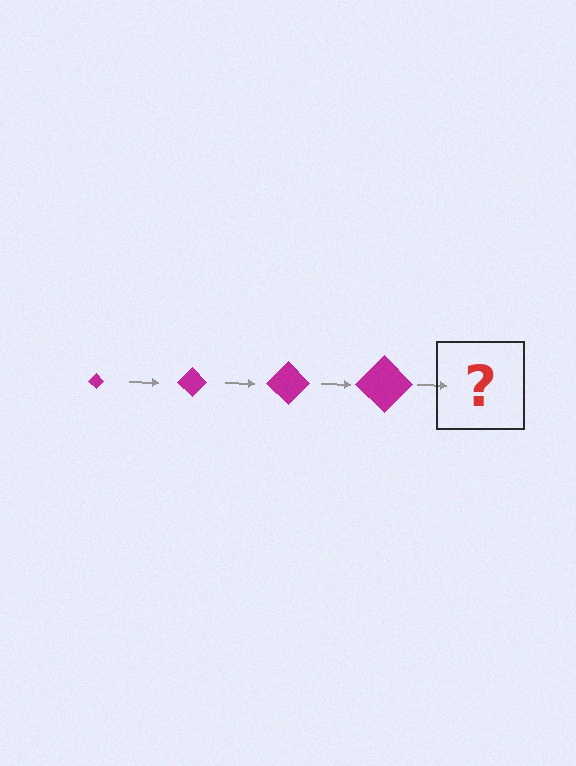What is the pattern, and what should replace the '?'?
The pattern is that the diamond gets progressively larger each step. The '?' should be a magenta diamond, larger than the previous one.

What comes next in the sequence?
The next element should be a magenta diamond, larger than the previous one.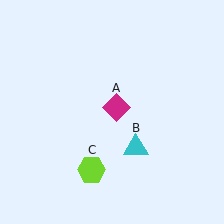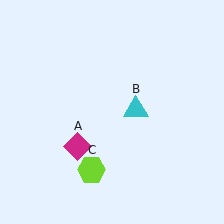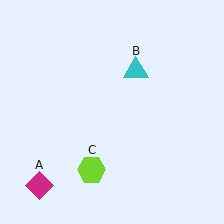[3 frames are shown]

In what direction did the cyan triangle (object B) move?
The cyan triangle (object B) moved up.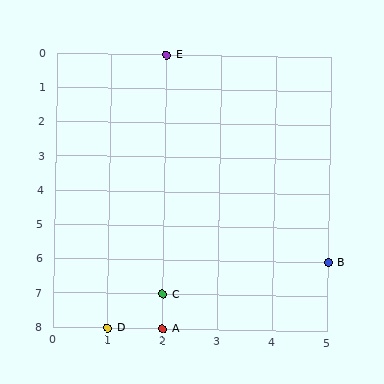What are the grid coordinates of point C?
Point C is at grid coordinates (2, 7).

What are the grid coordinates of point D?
Point D is at grid coordinates (1, 8).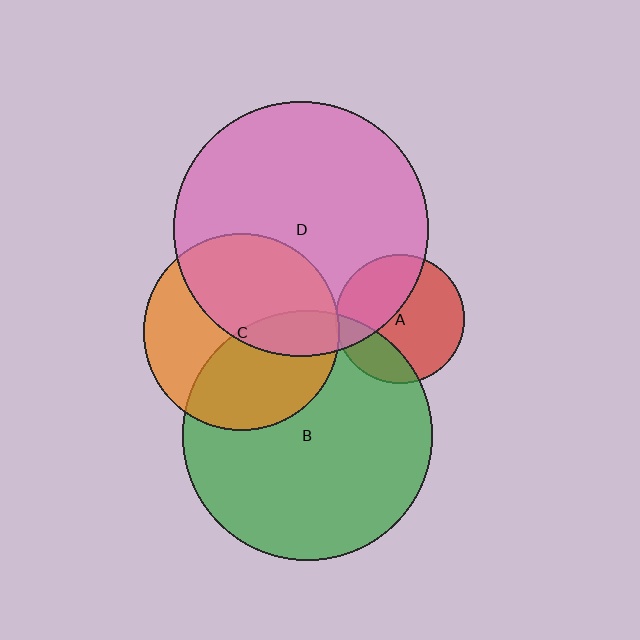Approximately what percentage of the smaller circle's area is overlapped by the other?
Approximately 25%.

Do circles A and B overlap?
Yes.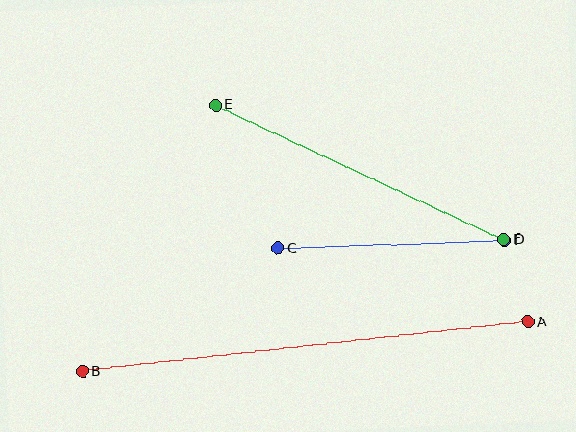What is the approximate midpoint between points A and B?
The midpoint is at approximately (305, 347) pixels.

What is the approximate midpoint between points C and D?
The midpoint is at approximately (392, 244) pixels.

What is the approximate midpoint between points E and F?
The midpoint is at approximately (360, 172) pixels.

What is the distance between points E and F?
The distance is approximately 318 pixels.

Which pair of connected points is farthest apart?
Points A and B are farthest apart.